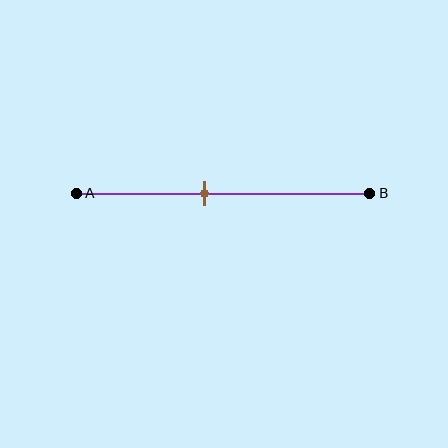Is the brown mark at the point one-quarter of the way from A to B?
No, the mark is at about 45% from A, not at the 25% one-quarter point.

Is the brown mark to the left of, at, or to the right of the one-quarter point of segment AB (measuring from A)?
The brown mark is to the right of the one-quarter point of segment AB.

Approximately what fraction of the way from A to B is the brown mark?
The brown mark is approximately 45% of the way from A to B.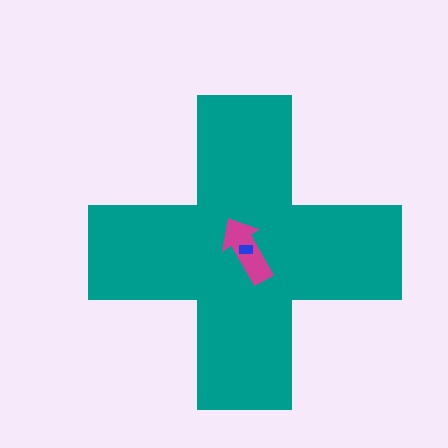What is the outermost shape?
The teal cross.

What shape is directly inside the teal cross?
The magenta arrow.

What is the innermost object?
The blue rectangle.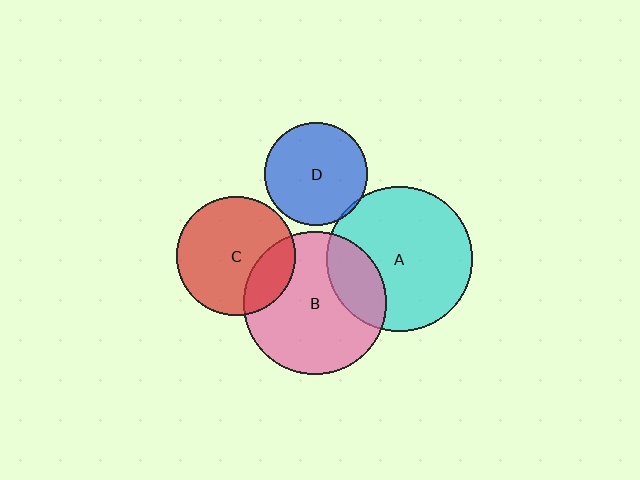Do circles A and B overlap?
Yes.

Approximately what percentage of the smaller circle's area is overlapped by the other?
Approximately 25%.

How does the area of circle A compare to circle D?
Approximately 2.0 times.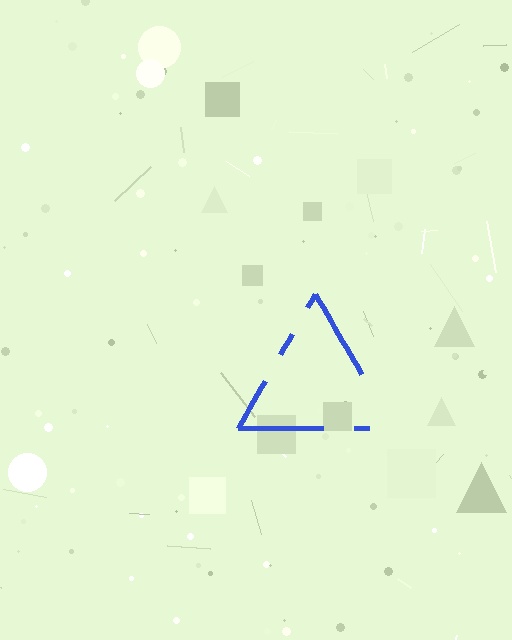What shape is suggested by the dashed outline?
The dashed outline suggests a triangle.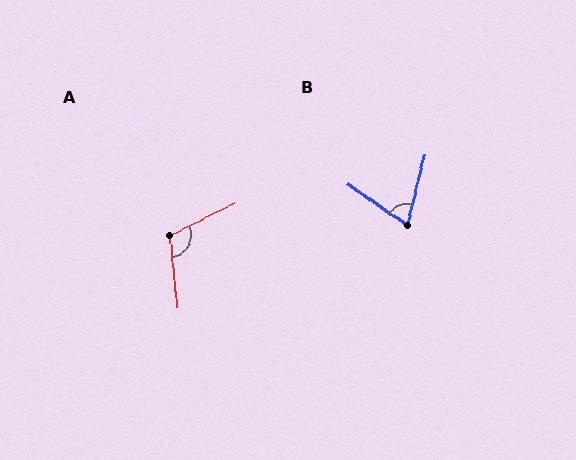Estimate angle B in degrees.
Approximately 70 degrees.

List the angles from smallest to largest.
B (70°), A (110°).